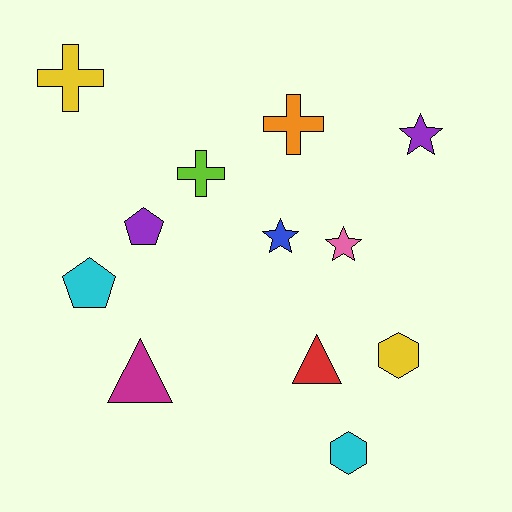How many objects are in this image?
There are 12 objects.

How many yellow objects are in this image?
There are 2 yellow objects.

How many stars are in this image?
There are 3 stars.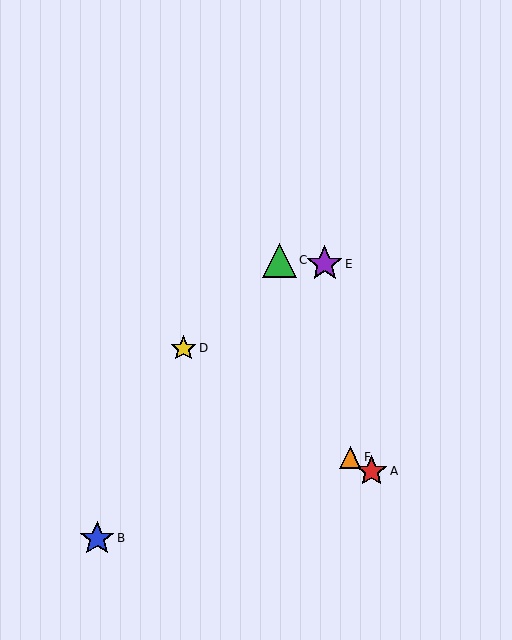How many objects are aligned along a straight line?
3 objects (A, D, F) are aligned along a straight line.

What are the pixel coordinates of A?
Object A is at (371, 471).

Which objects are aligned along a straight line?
Objects A, D, F are aligned along a straight line.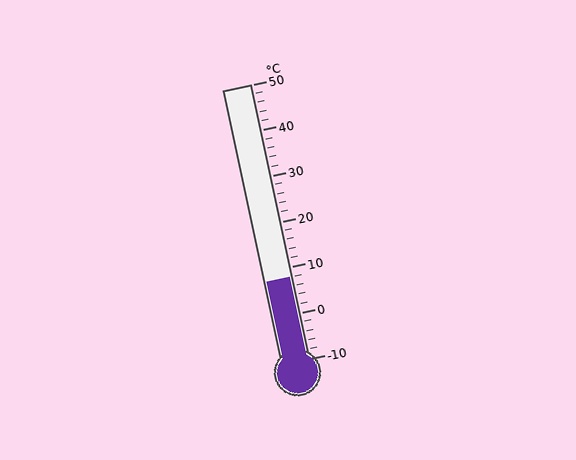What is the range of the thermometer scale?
The thermometer scale ranges from -10°C to 50°C.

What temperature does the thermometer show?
The thermometer shows approximately 8°C.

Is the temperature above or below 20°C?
The temperature is below 20°C.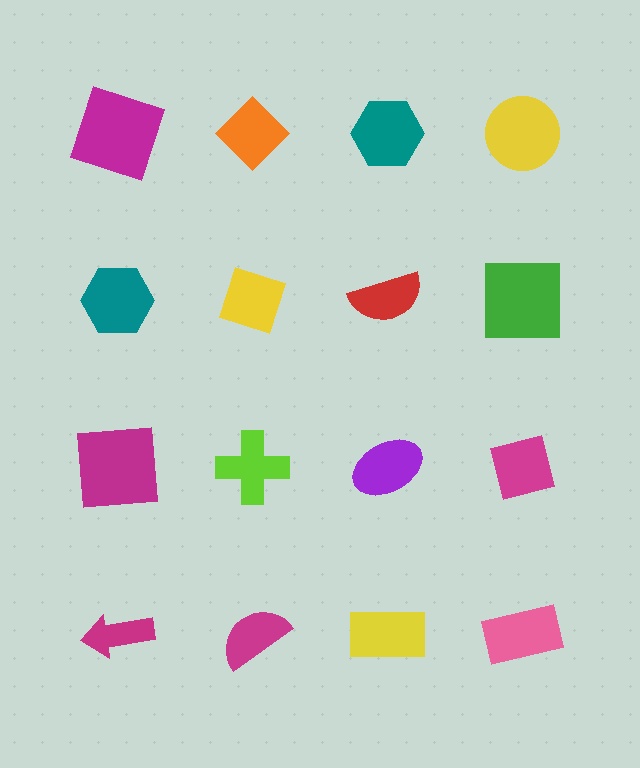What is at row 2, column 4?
A green square.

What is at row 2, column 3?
A red semicircle.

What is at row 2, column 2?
A yellow diamond.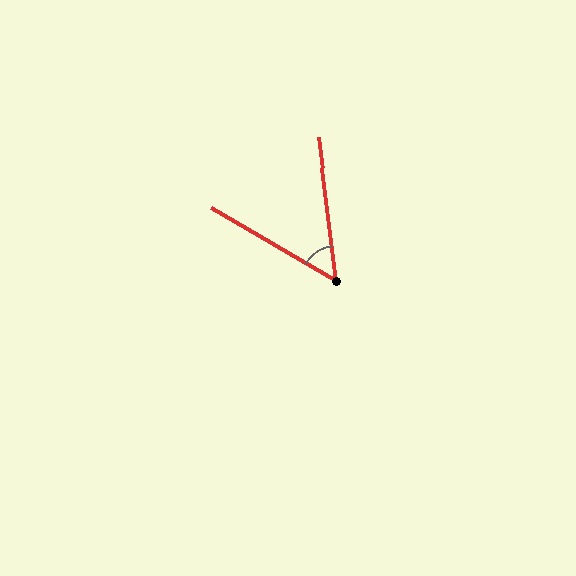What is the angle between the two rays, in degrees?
Approximately 53 degrees.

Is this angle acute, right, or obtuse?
It is acute.